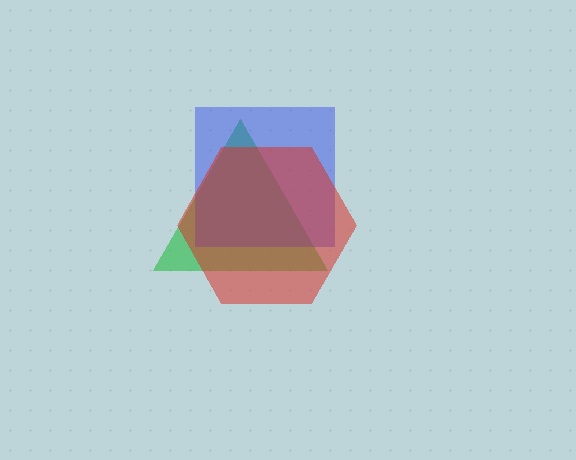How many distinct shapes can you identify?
There are 3 distinct shapes: a green triangle, a blue square, a red hexagon.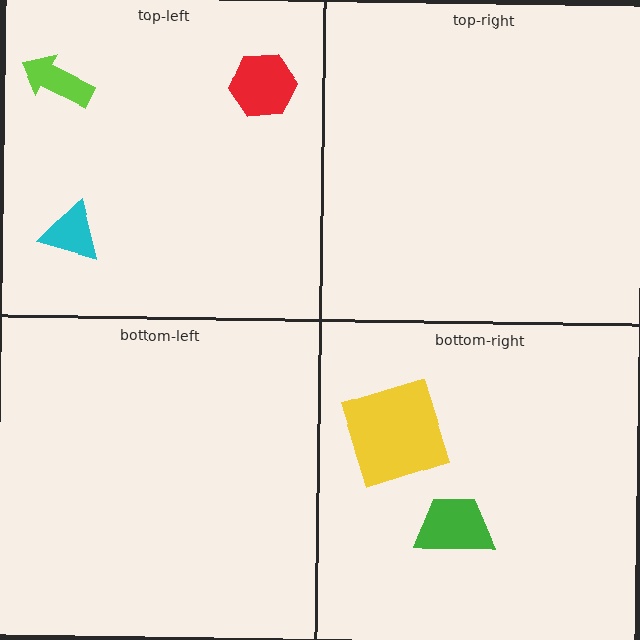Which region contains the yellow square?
The bottom-right region.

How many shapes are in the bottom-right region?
2.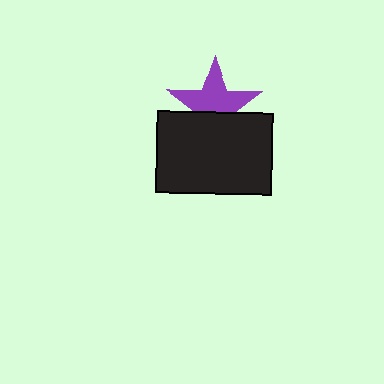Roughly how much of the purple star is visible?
About half of it is visible (roughly 64%).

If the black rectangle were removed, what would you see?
You would see the complete purple star.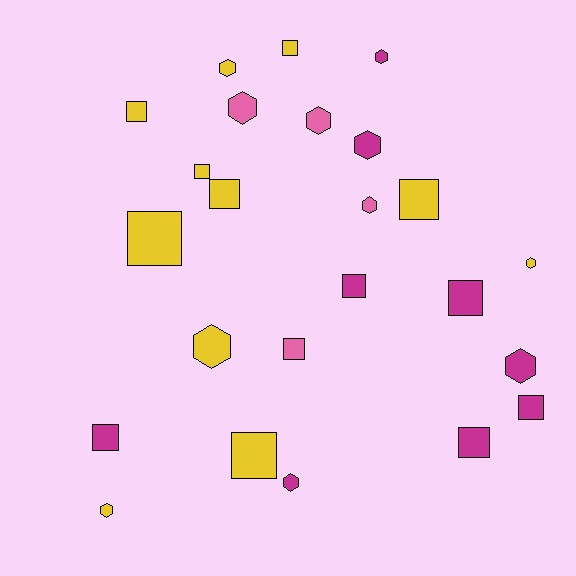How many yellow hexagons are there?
There are 4 yellow hexagons.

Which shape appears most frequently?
Square, with 13 objects.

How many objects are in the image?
There are 24 objects.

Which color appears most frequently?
Yellow, with 11 objects.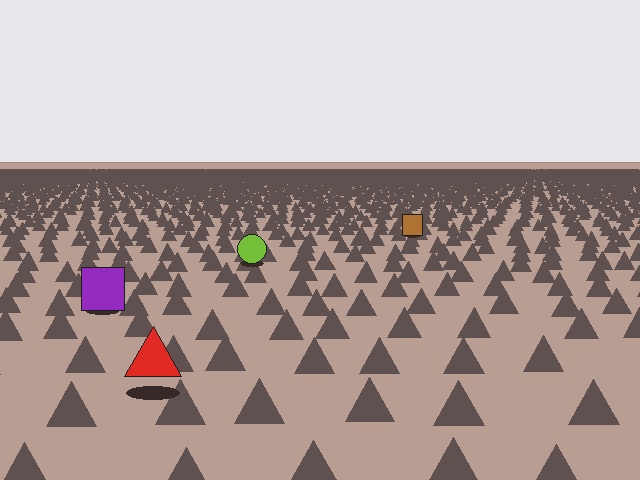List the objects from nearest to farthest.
From nearest to farthest: the red triangle, the purple square, the lime circle, the brown square.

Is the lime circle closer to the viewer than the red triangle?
No. The red triangle is closer — you can tell from the texture gradient: the ground texture is coarser near it.